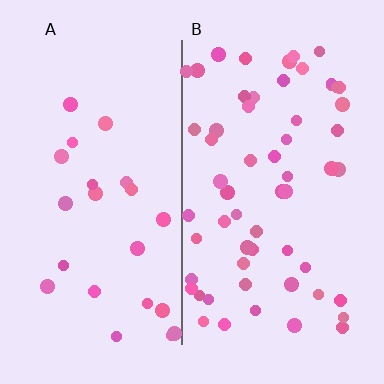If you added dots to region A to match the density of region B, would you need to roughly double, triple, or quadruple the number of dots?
Approximately triple.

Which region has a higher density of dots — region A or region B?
B (the right).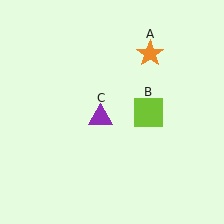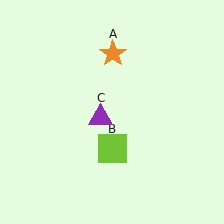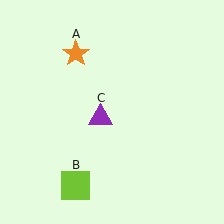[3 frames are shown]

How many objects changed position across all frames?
2 objects changed position: orange star (object A), lime square (object B).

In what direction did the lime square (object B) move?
The lime square (object B) moved down and to the left.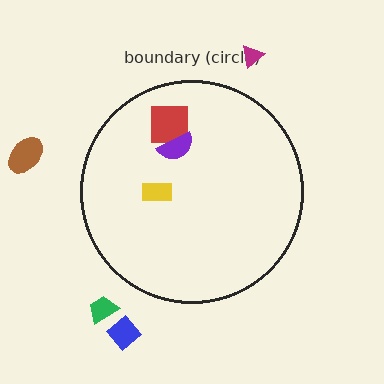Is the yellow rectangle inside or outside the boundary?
Inside.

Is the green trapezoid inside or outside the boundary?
Outside.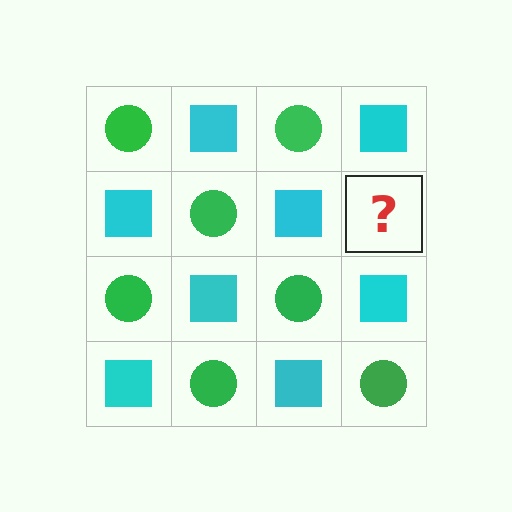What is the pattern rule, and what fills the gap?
The rule is that it alternates green circle and cyan square in a checkerboard pattern. The gap should be filled with a green circle.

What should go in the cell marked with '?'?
The missing cell should contain a green circle.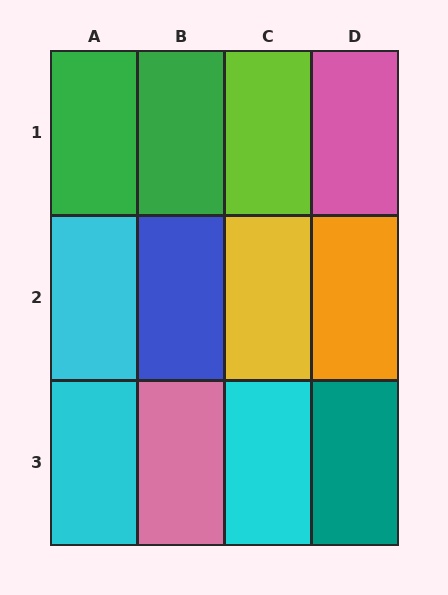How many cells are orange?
1 cell is orange.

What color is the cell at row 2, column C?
Yellow.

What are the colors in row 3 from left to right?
Cyan, pink, cyan, teal.